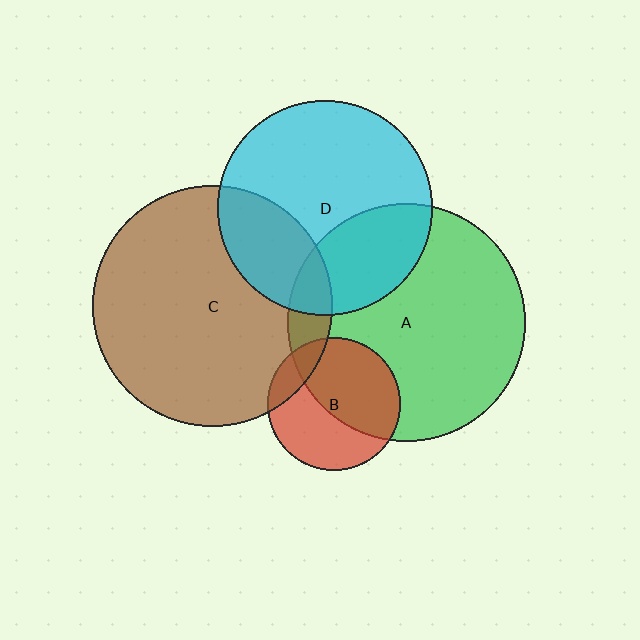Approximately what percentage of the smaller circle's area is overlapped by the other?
Approximately 30%.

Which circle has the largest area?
Circle C (brown).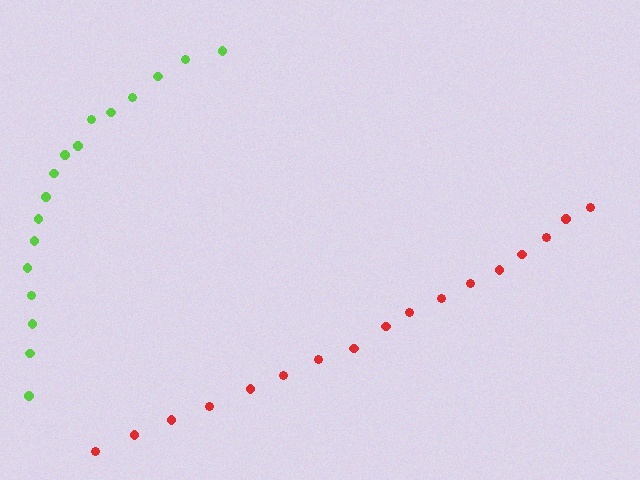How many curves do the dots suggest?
There are 2 distinct paths.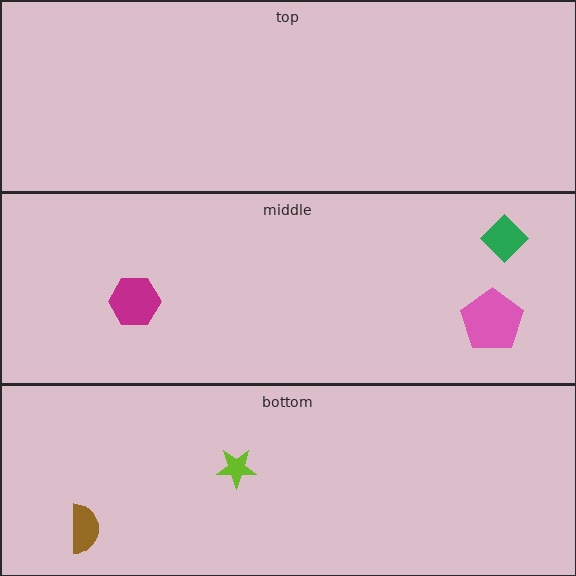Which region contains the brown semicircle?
The bottom region.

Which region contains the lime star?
The bottom region.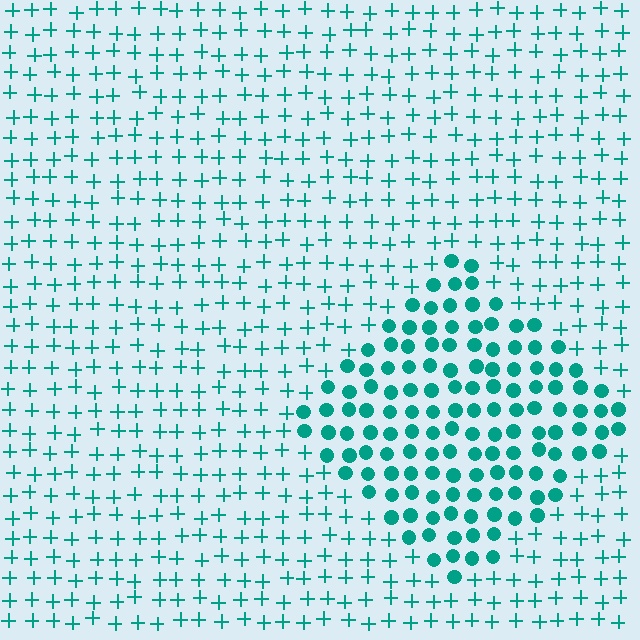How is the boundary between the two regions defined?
The boundary is defined by a change in element shape: circles inside vs. plus signs outside. All elements share the same color and spacing.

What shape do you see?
I see a diamond.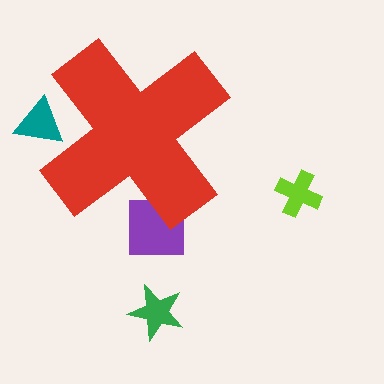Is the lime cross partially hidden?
No, the lime cross is fully visible.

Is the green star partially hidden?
No, the green star is fully visible.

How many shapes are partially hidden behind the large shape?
2 shapes are partially hidden.